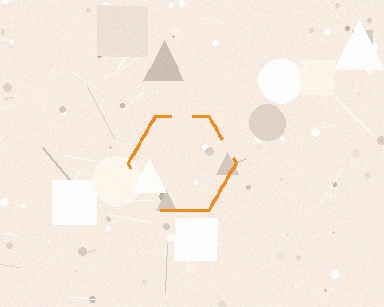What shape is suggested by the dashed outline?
The dashed outline suggests a hexagon.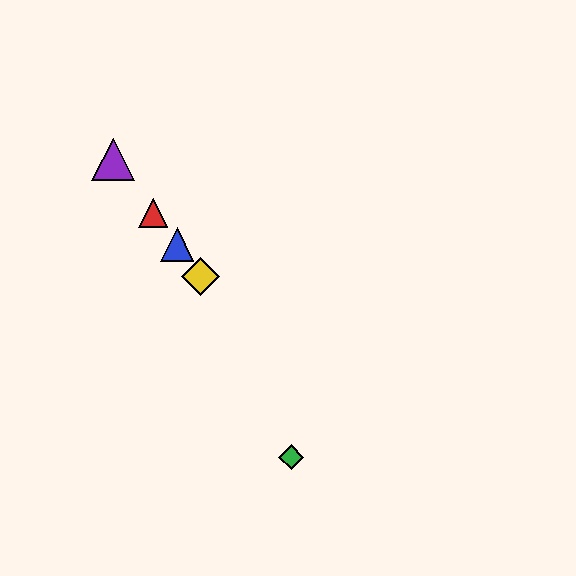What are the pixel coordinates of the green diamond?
The green diamond is at (291, 457).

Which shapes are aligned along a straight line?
The red triangle, the blue triangle, the yellow diamond, the purple triangle are aligned along a straight line.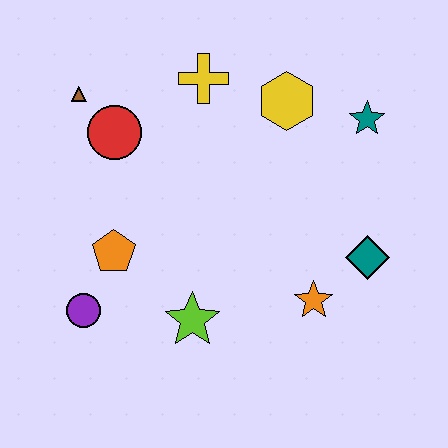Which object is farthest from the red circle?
The teal diamond is farthest from the red circle.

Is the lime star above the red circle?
No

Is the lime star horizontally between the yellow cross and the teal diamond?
No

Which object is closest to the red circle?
The brown triangle is closest to the red circle.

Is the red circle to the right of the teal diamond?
No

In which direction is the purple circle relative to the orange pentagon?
The purple circle is below the orange pentagon.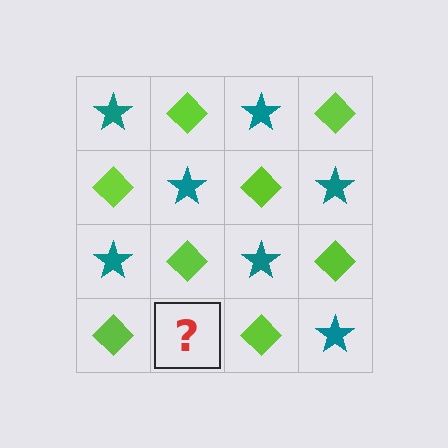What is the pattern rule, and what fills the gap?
The rule is that it alternates teal star and lime diamond in a checkerboard pattern. The gap should be filled with a teal star.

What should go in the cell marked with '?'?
The missing cell should contain a teal star.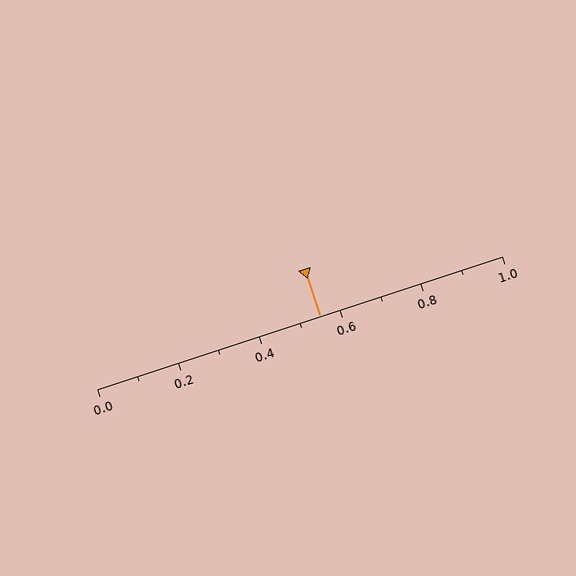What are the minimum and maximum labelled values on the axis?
The axis runs from 0.0 to 1.0.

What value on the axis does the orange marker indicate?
The marker indicates approximately 0.55.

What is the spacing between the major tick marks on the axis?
The major ticks are spaced 0.2 apart.